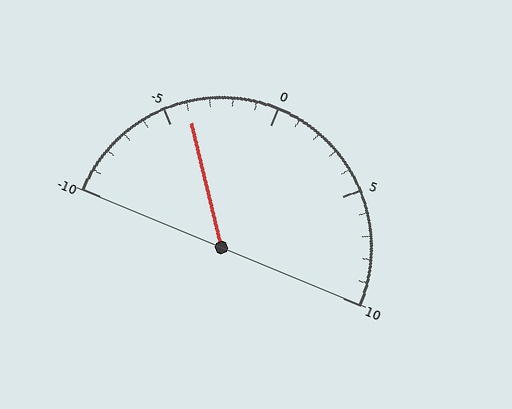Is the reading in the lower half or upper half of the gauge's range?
The reading is in the lower half of the range (-10 to 10).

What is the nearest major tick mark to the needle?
The nearest major tick mark is -5.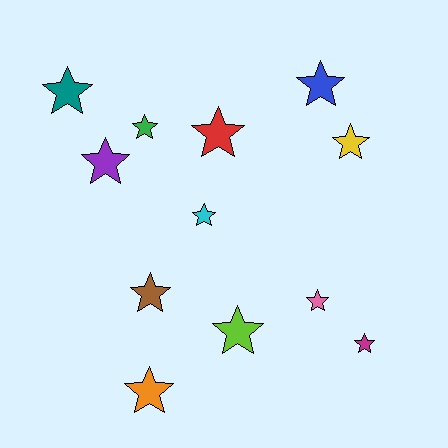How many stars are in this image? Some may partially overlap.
There are 12 stars.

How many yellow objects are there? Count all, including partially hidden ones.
There is 1 yellow object.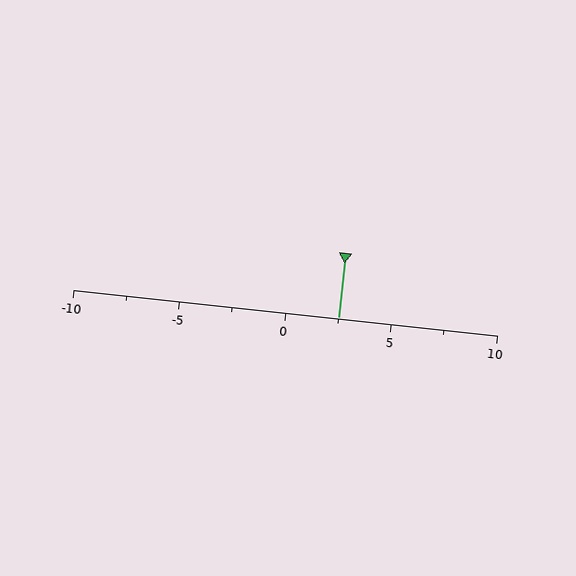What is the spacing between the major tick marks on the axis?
The major ticks are spaced 5 apart.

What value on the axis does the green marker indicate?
The marker indicates approximately 2.5.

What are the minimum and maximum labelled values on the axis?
The axis runs from -10 to 10.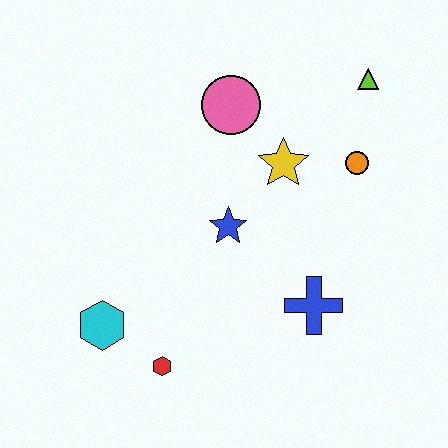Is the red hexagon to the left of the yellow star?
Yes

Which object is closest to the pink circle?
The yellow star is closest to the pink circle.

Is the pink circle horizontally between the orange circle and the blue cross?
No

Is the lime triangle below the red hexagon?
No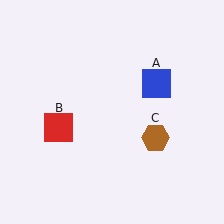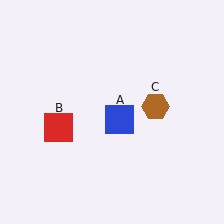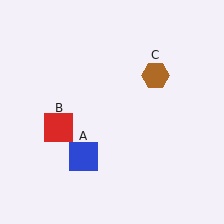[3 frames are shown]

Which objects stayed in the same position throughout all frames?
Red square (object B) remained stationary.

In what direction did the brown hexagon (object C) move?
The brown hexagon (object C) moved up.